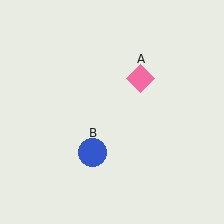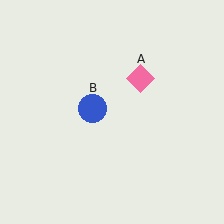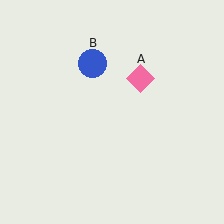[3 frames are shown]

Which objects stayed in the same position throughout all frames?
Pink diamond (object A) remained stationary.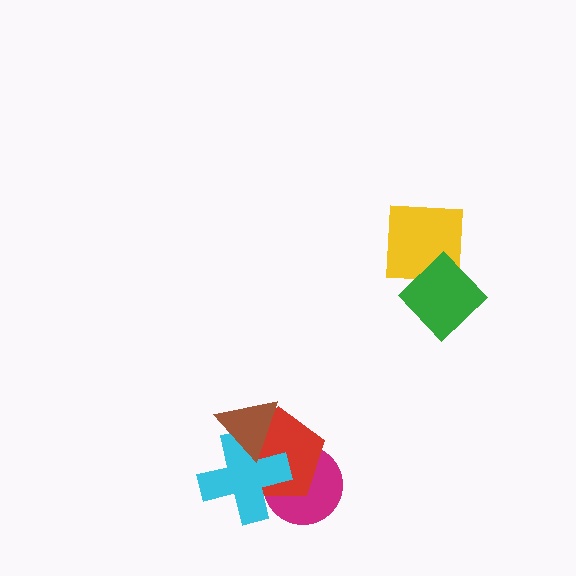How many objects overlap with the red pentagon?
3 objects overlap with the red pentagon.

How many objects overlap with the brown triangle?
2 objects overlap with the brown triangle.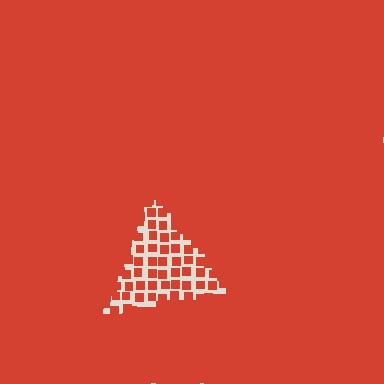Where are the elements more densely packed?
The elements are more densely packed outside the triangle boundary.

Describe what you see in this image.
The image contains small red elements arranged at two different densities. A triangle-shaped region is visible where the elements are less densely packed than the surrounding area.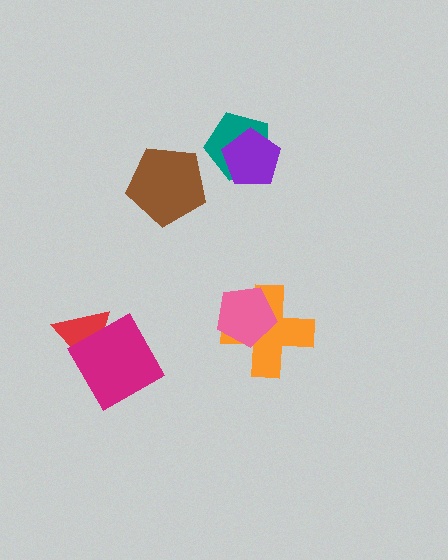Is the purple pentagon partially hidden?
No, no other shape covers it.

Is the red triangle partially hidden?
Yes, it is partially covered by another shape.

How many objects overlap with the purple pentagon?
1 object overlaps with the purple pentagon.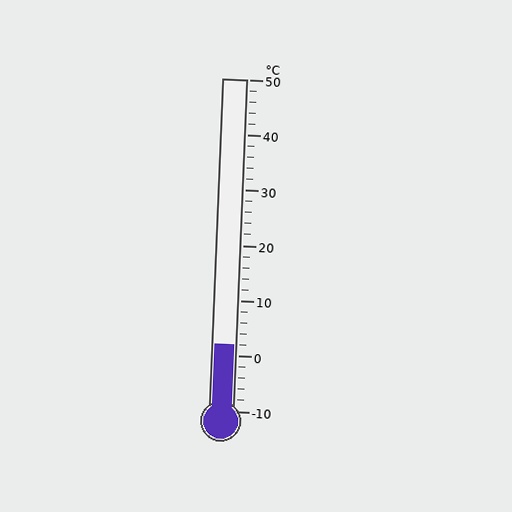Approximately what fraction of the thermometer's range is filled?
The thermometer is filled to approximately 20% of its range.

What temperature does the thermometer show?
The thermometer shows approximately 2°C.